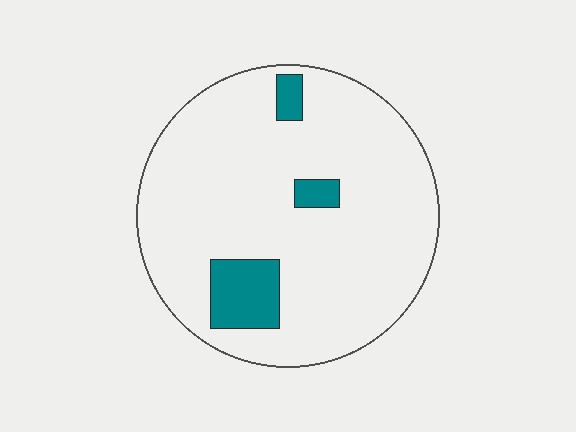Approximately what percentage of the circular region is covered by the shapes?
Approximately 10%.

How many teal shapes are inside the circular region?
3.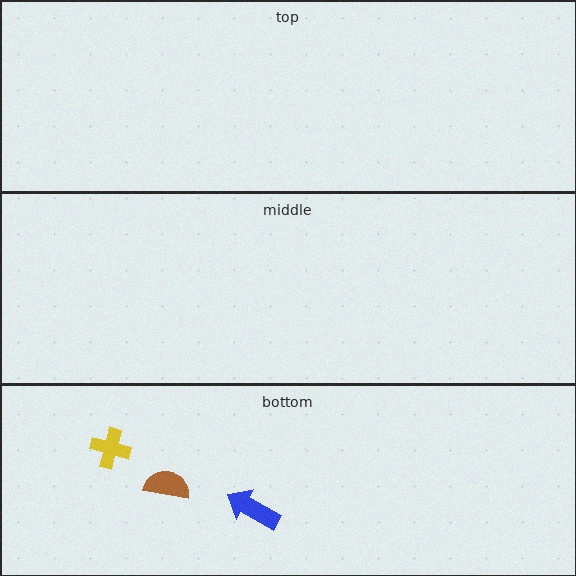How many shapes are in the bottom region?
3.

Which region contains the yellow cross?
The bottom region.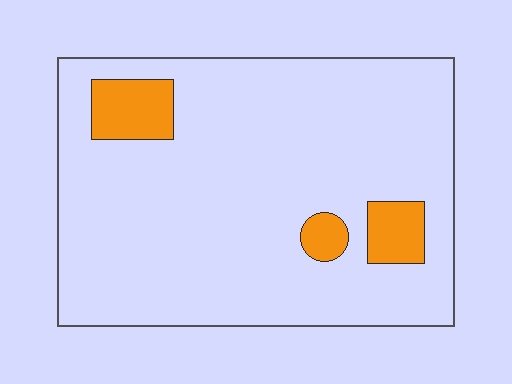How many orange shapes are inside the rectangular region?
3.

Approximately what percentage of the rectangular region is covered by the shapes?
Approximately 10%.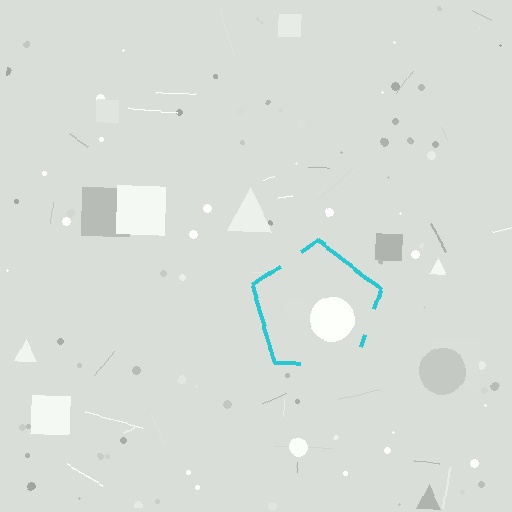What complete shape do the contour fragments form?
The contour fragments form a pentagon.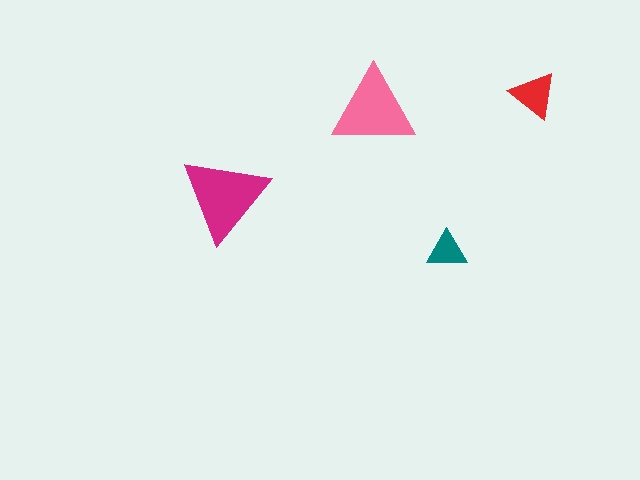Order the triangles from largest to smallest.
the magenta one, the pink one, the red one, the teal one.